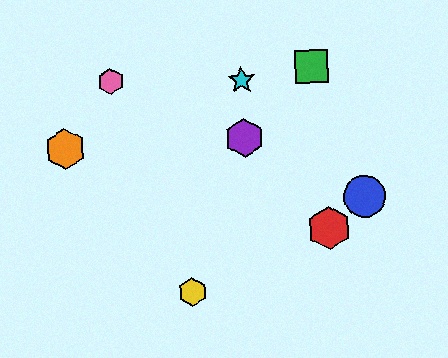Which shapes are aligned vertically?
The purple hexagon, the cyan star are aligned vertically.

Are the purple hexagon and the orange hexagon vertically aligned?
No, the purple hexagon is at x≈245 and the orange hexagon is at x≈65.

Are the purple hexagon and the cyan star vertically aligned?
Yes, both are at x≈245.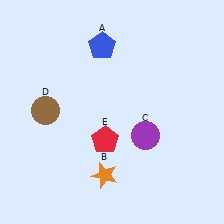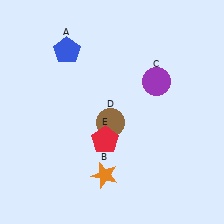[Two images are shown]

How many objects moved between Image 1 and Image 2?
3 objects moved between the two images.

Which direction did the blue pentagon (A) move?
The blue pentagon (A) moved left.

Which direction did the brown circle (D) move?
The brown circle (D) moved right.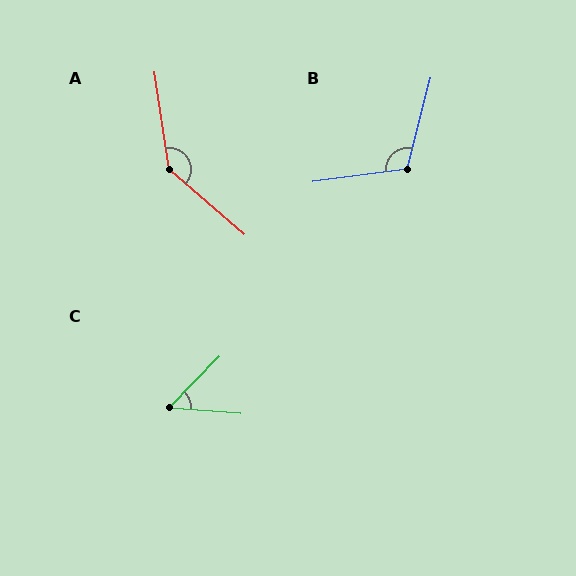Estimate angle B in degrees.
Approximately 112 degrees.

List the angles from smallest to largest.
C (50°), B (112°), A (139°).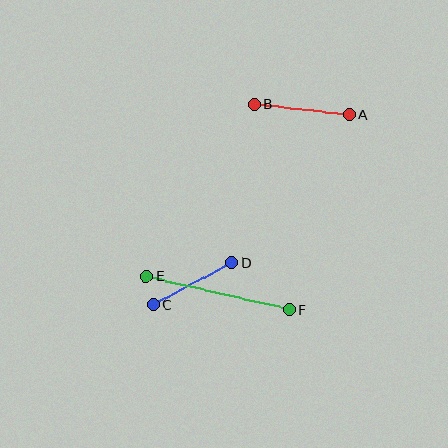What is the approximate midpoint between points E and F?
The midpoint is at approximately (218, 293) pixels.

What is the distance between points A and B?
The distance is approximately 95 pixels.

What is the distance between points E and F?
The distance is approximately 146 pixels.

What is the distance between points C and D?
The distance is approximately 89 pixels.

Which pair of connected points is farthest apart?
Points E and F are farthest apart.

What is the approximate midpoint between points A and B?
The midpoint is at approximately (302, 109) pixels.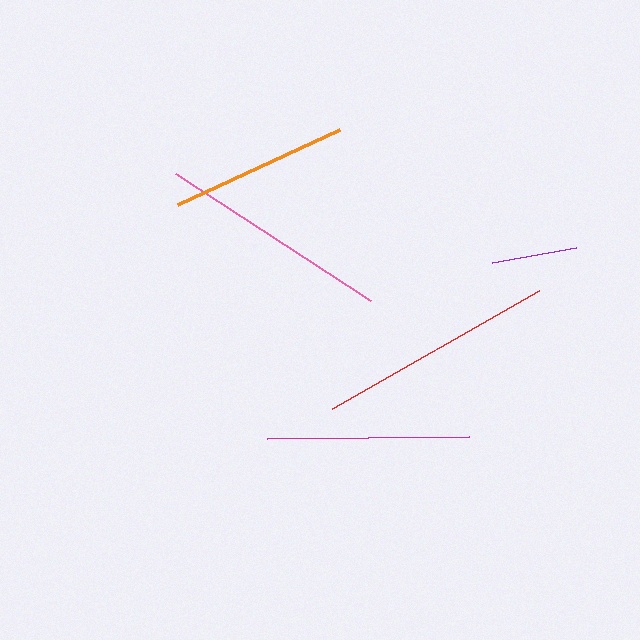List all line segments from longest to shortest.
From longest to shortest: red, pink, magenta, orange, purple.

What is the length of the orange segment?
The orange segment is approximately 178 pixels long.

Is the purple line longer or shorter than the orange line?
The orange line is longer than the purple line.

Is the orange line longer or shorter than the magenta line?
The magenta line is longer than the orange line.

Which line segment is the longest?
The red line is the longest at approximately 238 pixels.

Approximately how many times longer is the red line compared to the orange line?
The red line is approximately 1.3 times the length of the orange line.